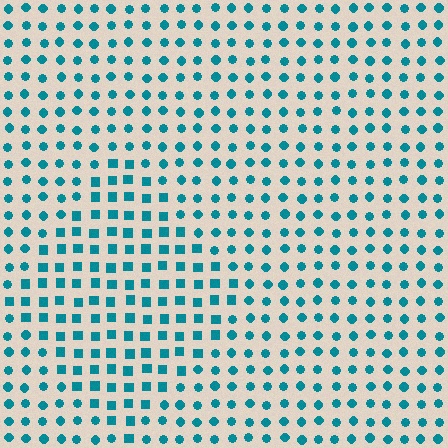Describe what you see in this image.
The image is filled with small teal elements arranged in a uniform grid. A diamond-shaped region contains squares, while the surrounding area contains circles. The boundary is defined purely by the change in element shape.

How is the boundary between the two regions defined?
The boundary is defined by a change in element shape: squares inside vs. circles outside. All elements share the same color and spacing.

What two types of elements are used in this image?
The image uses squares inside the diamond region and circles outside it.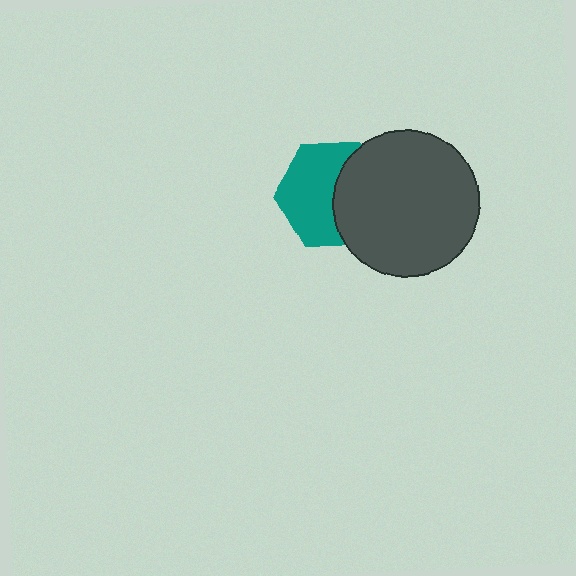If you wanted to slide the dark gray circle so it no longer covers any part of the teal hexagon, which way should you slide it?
Slide it right — that is the most direct way to separate the two shapes.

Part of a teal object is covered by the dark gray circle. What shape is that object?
It is a hexagon.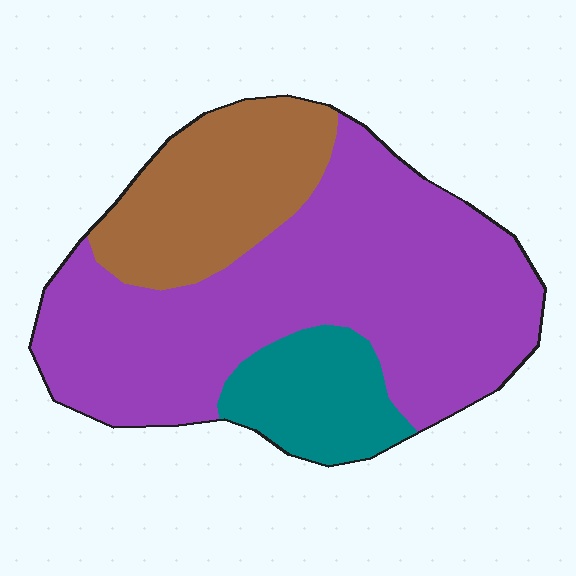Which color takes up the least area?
Teal, at roughly 15%.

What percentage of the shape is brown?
Brown takes up about one quarter (1/4) of the shape.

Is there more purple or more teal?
Purple.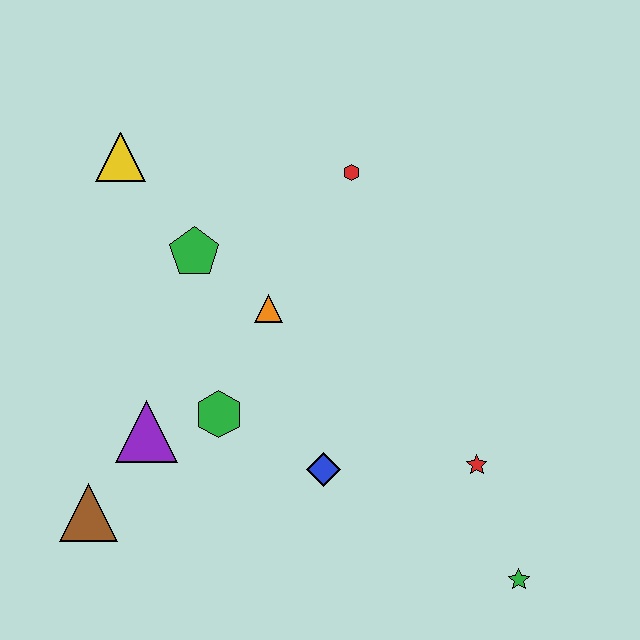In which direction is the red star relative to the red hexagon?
The red star is below the red hexagon.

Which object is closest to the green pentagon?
The orange triangle is closest to the green pentagon.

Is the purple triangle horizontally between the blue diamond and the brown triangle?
Yes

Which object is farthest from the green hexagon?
The green star is farthest from the green hexagon.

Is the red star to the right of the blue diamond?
Yes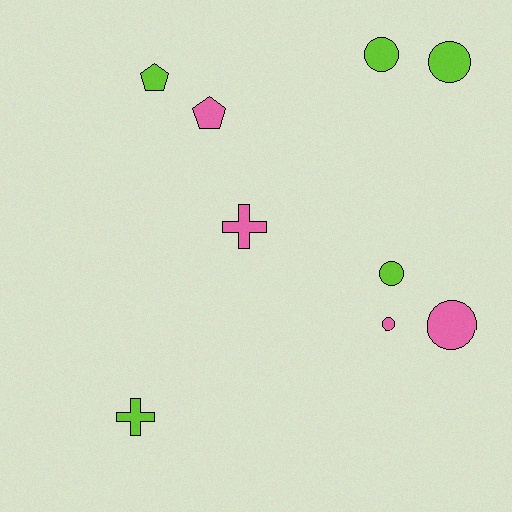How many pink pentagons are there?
There is 1 pink pentagon.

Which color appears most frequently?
Lime, with 5 objects.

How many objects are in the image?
There are 9 objects.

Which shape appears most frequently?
Circle, with 5 objects.